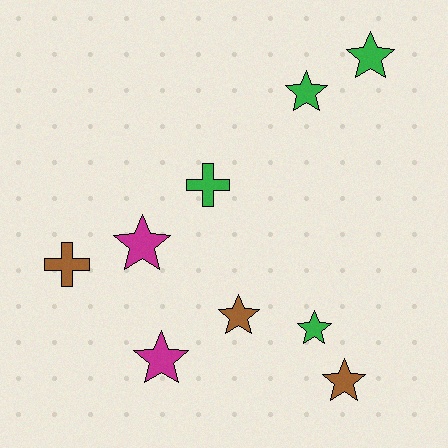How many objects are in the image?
There are 9 objects.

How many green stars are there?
There are 3 green stars.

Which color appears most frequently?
Green, with 4 objects.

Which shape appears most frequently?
Star, with 7 objects.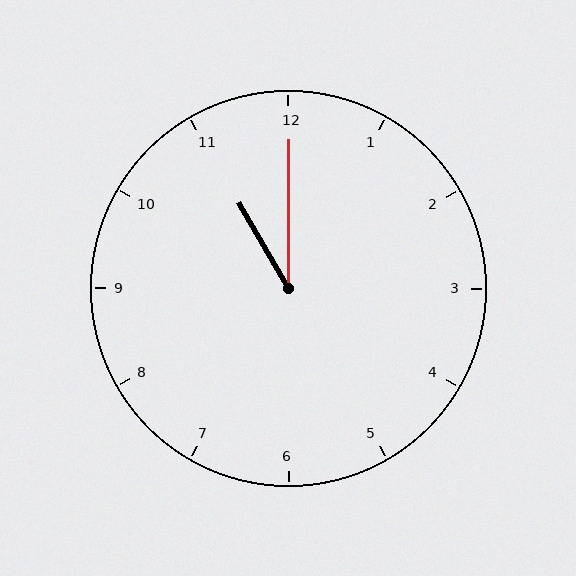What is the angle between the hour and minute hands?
Approximately 30 degrees.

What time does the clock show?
11:00.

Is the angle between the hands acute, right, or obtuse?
It is acute.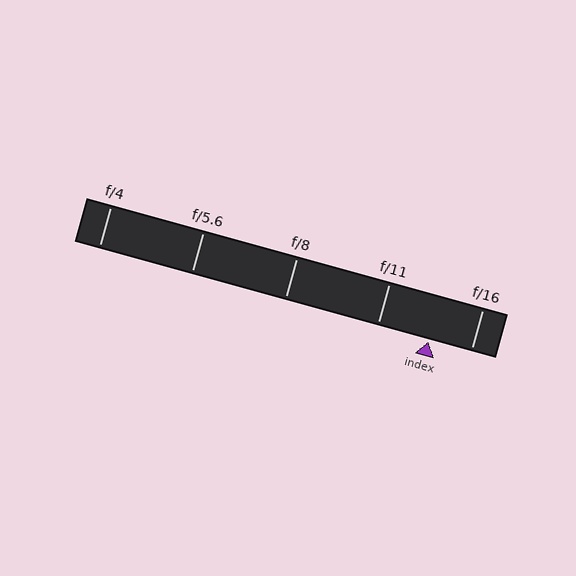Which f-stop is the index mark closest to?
The index mark is closest to f/16.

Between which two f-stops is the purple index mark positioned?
The index mark is between f/11 and f/16.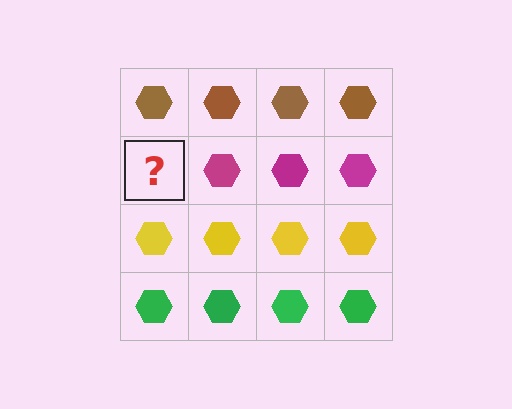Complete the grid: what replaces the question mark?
The question mark should be replaced with a magenta hexagon.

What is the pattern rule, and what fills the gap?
The rule is that each row has a consistent color. The gap should be filled with a magenta hexagon.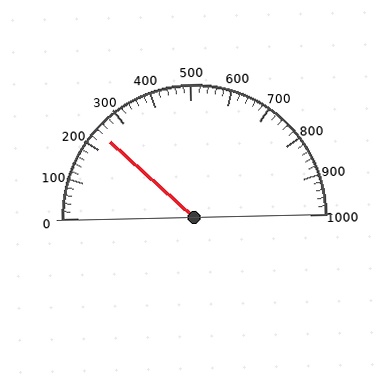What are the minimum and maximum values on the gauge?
The gauge ranges from 0 to 1000.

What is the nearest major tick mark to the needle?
The nearest major tick mark is 200.